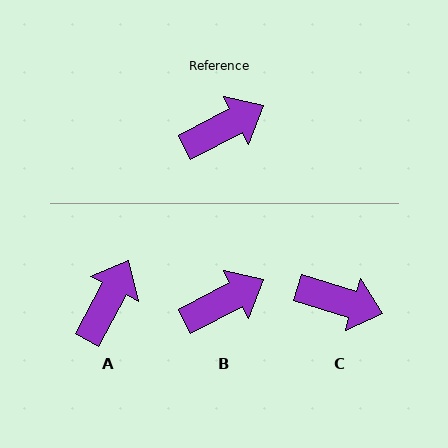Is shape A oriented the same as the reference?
No, it is off by about 34 degrees.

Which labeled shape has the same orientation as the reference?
B.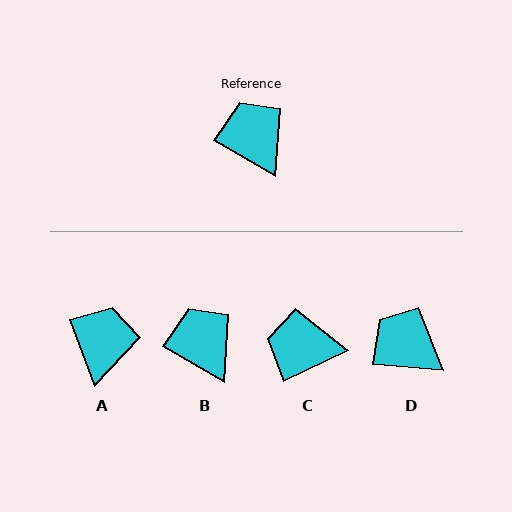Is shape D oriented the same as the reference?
No, it is off by about 25 degrees.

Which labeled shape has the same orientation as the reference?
B.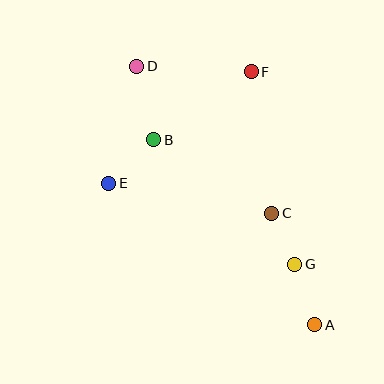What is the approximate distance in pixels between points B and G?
The distance between B and G is approximately 188 pixels.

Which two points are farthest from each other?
Points A and D are farthest from each other.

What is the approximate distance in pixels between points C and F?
The distance between C and F is approximately 143 pixels.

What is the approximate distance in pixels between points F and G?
The distance between F and G is approximately 198 pixels.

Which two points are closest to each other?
Points C and G are closest to each other.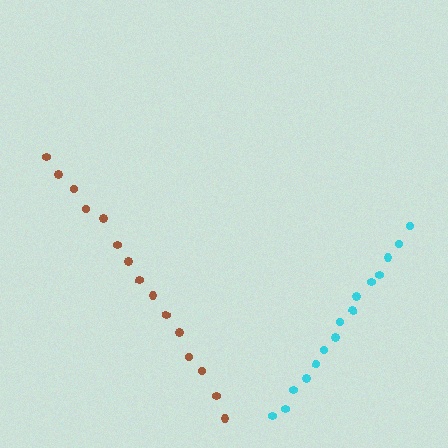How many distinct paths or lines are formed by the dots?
There are 2 distinct paths.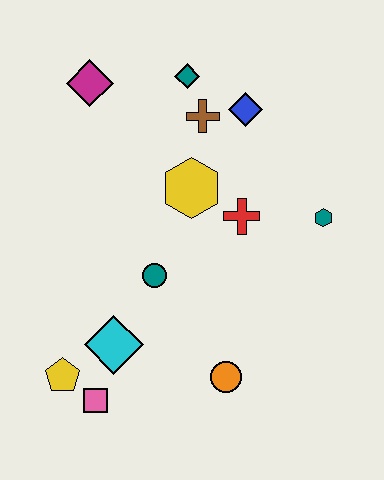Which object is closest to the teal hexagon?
The red cross is closest to the teal hexagon.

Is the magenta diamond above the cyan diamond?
Yes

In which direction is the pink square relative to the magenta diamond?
The pink square is below the magenta diamond.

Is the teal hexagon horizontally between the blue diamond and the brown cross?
No